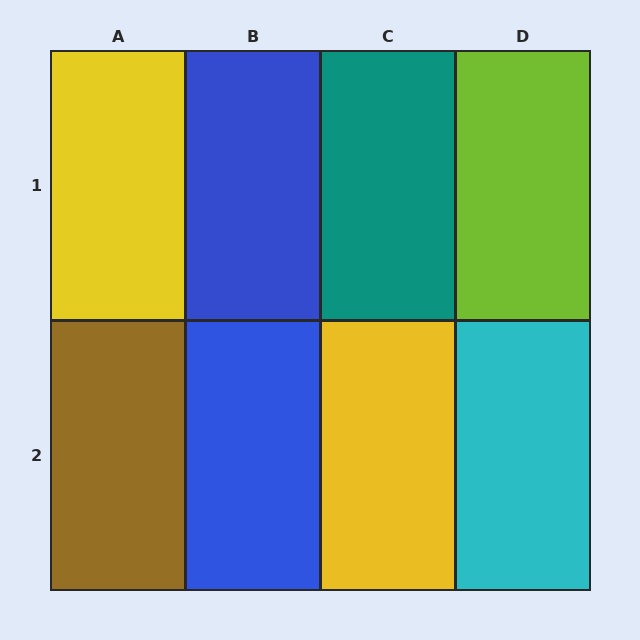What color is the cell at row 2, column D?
Cyan.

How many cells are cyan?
1 cell is cyan.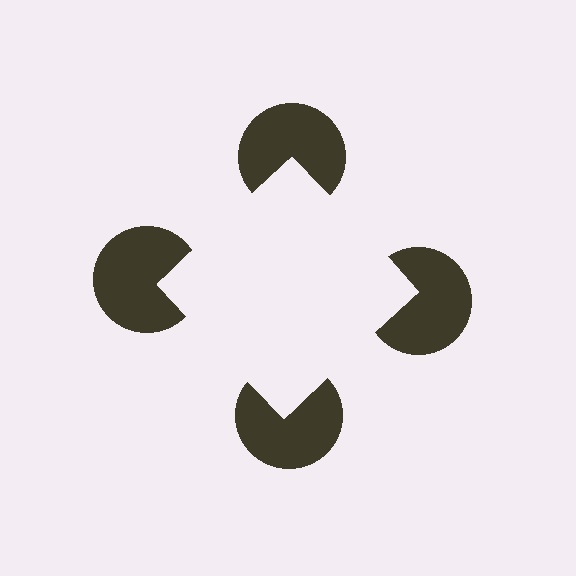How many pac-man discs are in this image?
There are 4 — one at each vertex of the illusory square.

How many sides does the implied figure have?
4 sides.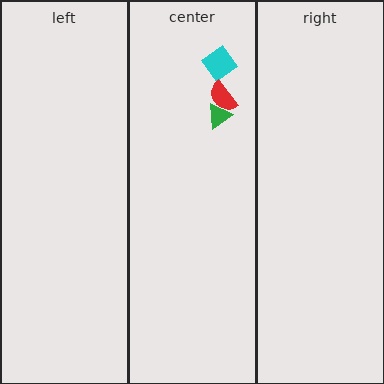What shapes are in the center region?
The cyan diamond, the red semicircle, the green triangle.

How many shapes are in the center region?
3.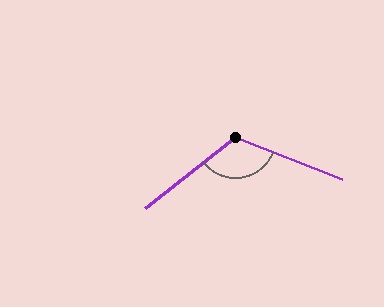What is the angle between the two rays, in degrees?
Approximately 120 degrees.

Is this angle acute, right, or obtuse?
It is obtuse.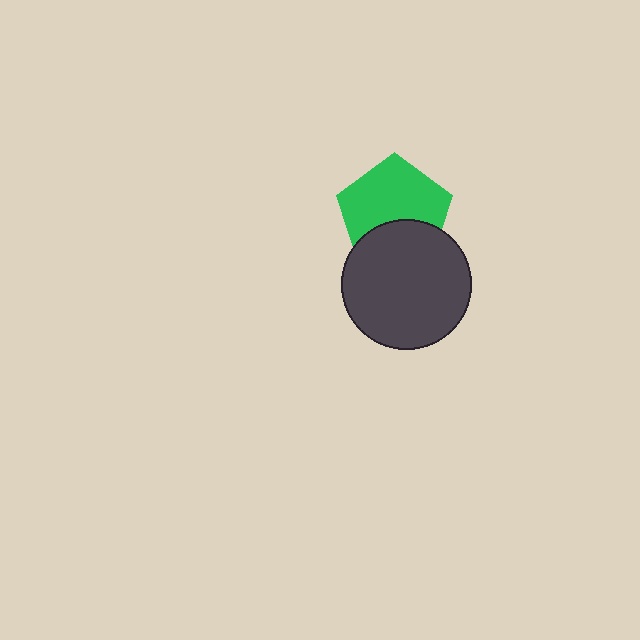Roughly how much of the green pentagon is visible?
About half of it is visible (roughly 65%).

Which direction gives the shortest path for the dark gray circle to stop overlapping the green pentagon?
Moving down gives the shortest separation.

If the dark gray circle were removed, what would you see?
You would see the complete green pentagon.